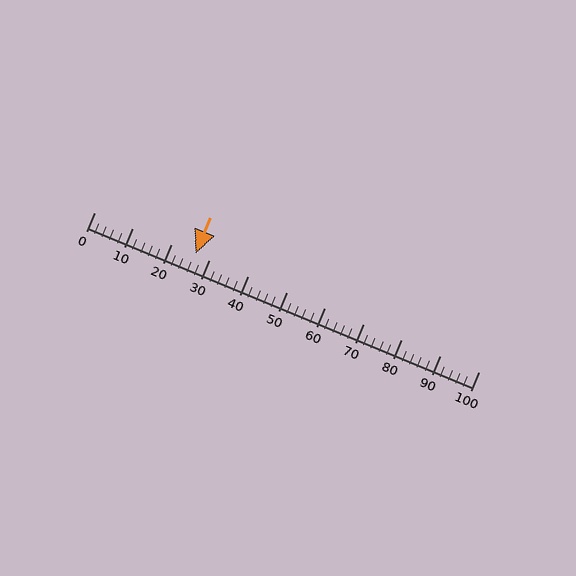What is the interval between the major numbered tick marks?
The major tick marks are spaced 10 units apart.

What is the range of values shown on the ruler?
The ruler shows values from 0 to 100.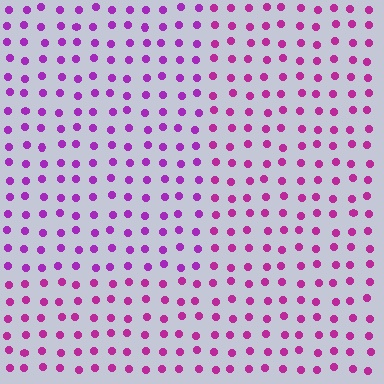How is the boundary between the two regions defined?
The boundary is defined purely by a slight shift in hue (about 22 degrees). Spacing, size, and orientation are identical on both sides.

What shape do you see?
I see a rectangle.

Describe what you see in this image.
The image is filled with small magenta elements in a uniform arrangement. A rectangle-shaped region is visible where the elements are tinted to a slightly different hue, forming a subtle color boundary.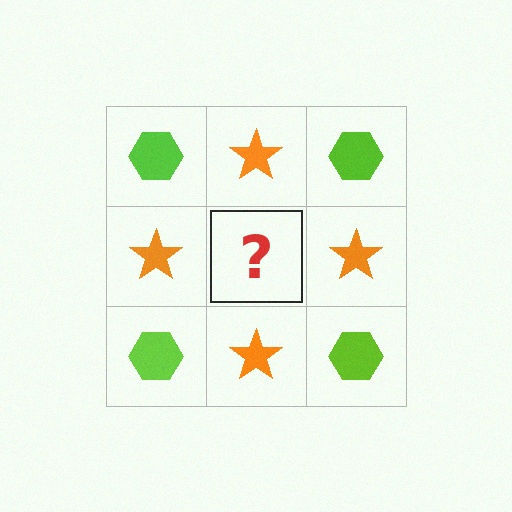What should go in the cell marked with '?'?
The missing cell should contain a lime hexagon.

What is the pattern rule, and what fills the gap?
The rule is that it alternates lime hexagon and orange star in a checkerboard pattern. The gap should be filled with a lime hexagon.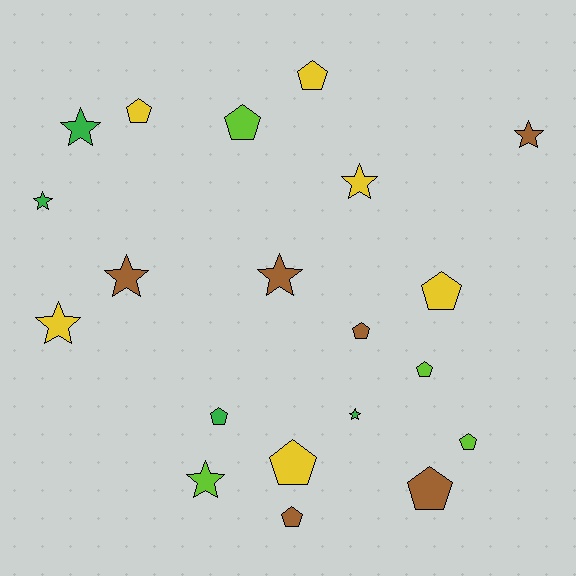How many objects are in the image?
There are 20 objects.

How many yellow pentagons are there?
There are 4 yellow pentagons.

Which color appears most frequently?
Yellow, with 6 objects.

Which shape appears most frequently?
Pentagon, with 11 objects.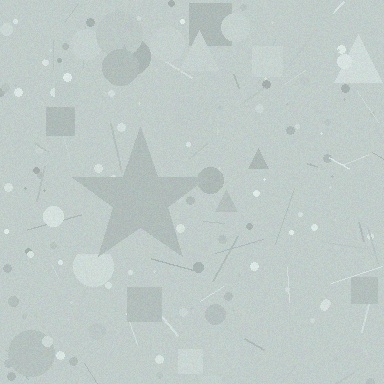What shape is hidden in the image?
A star is hidden in the image.